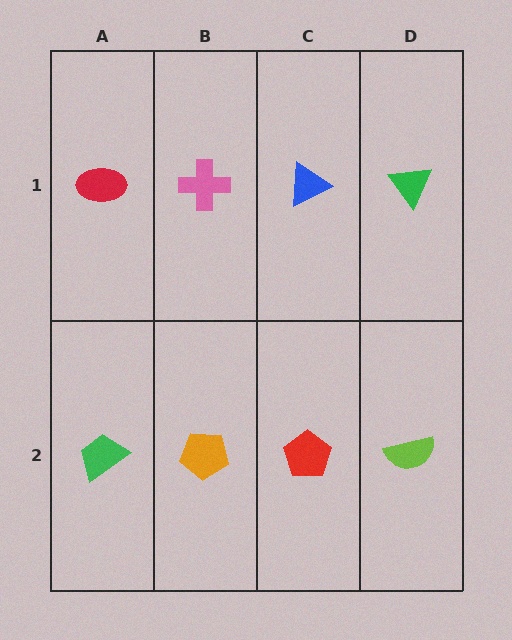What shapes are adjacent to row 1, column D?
A lime semicircle (row 2, column D), a blue triangle (row 1, column C).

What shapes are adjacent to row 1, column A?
A green trapezoid (row 2, column A), a pink cross (row 1, column B).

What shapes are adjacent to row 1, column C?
A red pentagon (row 2, column C), a pink cross (row 1, column B), a green triangle (row 1, column D).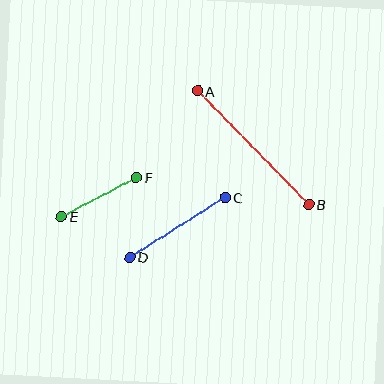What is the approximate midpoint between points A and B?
The midpoint is at approximately (253, 148) pixels.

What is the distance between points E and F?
The distance is approximately 85 pixels.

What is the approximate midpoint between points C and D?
The midpoint is at approximately (177, 227) pixels.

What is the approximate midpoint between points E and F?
The midpoint is at approximately (99, 197) pixels.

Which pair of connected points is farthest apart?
Points A and B are farthest apart.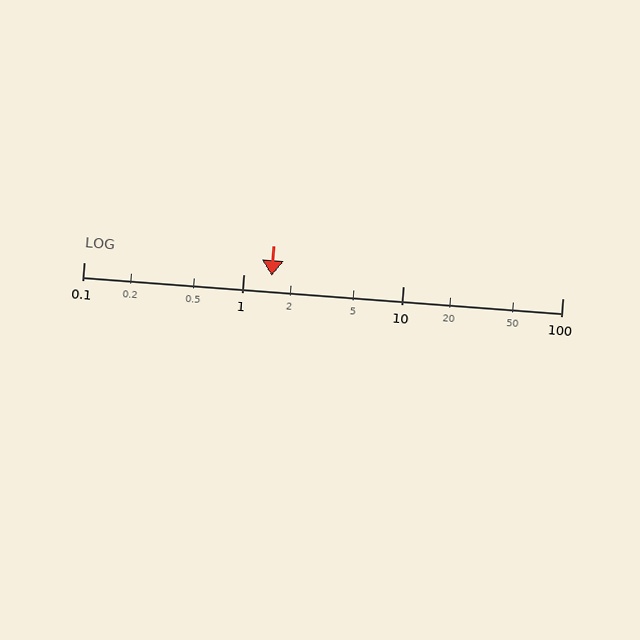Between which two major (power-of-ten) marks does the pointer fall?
The pointer is between 1 and 10.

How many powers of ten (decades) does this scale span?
The scale spans 3 decades, from 0.1 to 100.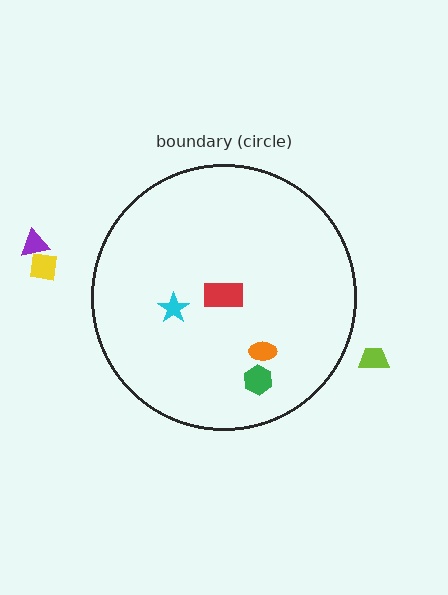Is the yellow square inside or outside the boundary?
Outside.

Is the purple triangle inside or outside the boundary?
Outside.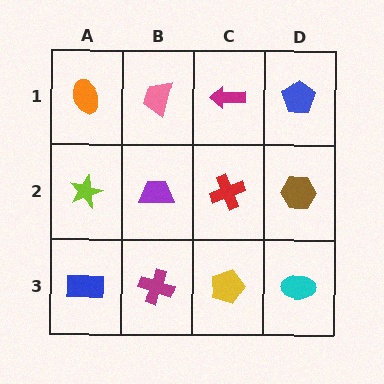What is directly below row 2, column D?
A cyan ellipse.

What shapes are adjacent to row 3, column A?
A lime star (row 2, column A), a magenta cross (row 3, column B).